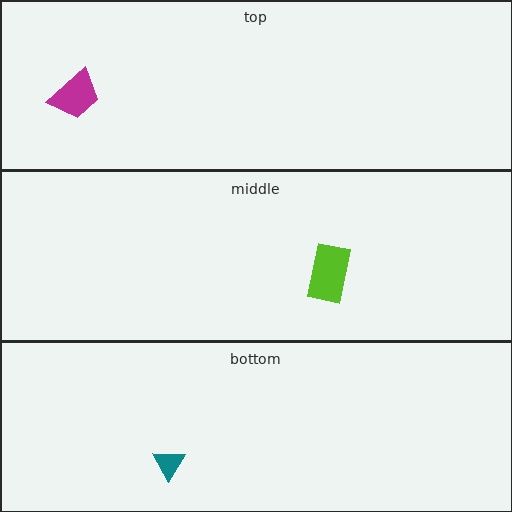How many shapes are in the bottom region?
1.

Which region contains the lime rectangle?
The middle region.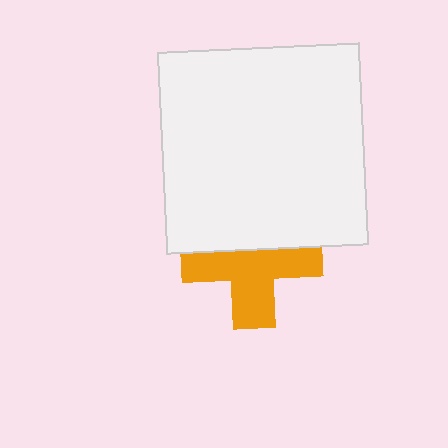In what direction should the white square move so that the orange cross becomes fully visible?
The white square should move up. That is the shortest direction to clear the overlap and leave the orange cross fully visible.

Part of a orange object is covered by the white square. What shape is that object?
It is a cross.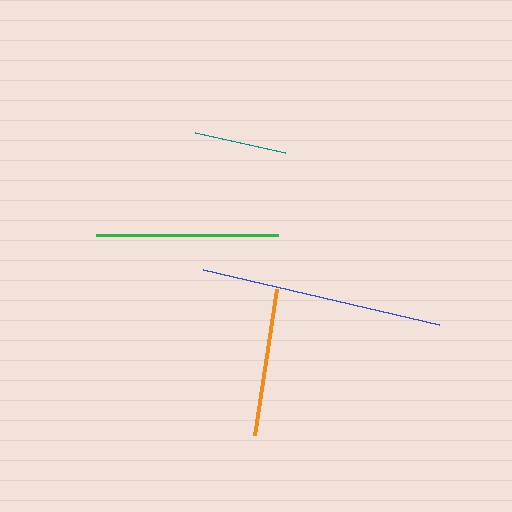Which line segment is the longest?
The blue line is the longest at approximately 242 pixels.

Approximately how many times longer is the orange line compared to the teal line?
The orange line is approximately 1.6 times the length of the teal line.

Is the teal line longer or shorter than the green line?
The green line is longer than the teal line.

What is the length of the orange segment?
The orange segment is approximately 148 pixels long.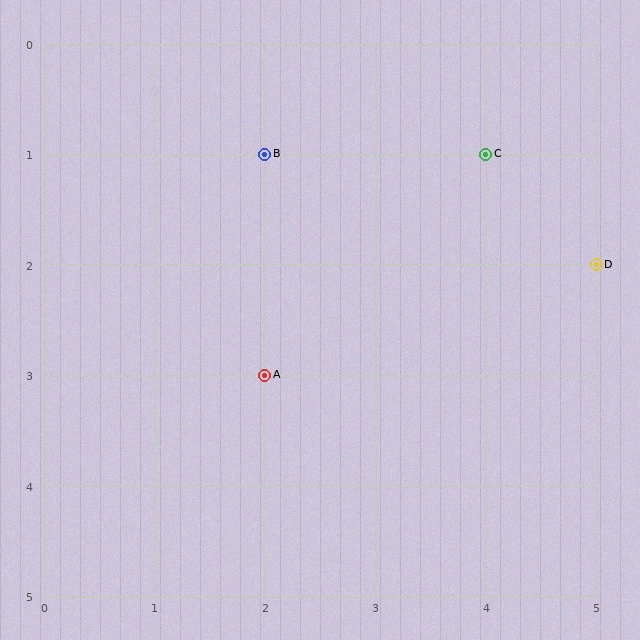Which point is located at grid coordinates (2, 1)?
Point B is at (2, 1).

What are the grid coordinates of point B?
Point B is at grid coordinates (2, 1).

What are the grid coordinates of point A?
Point A is at grid coordinates (2, 3).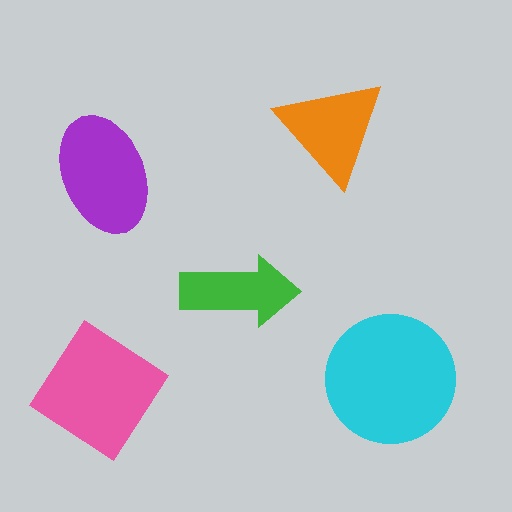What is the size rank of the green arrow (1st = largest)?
5th.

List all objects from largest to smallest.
The cyan circle, the pink diamond, the purple ellipse, the orange triangle, the green arrow.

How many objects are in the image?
There are 5 objects in the image.